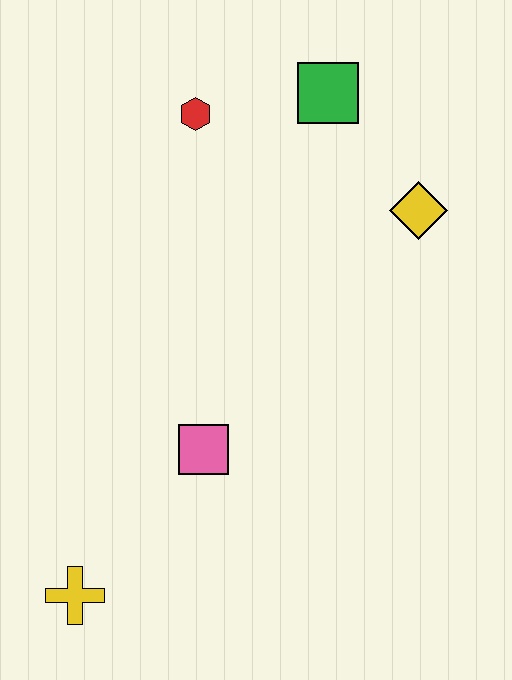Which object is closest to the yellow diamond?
The green square is closest to the yellow diamond.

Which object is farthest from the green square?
The yellow cross is farthest from the green square.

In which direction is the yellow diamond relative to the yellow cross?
The yellow diamond is above the yellow cross.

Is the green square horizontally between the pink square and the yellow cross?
No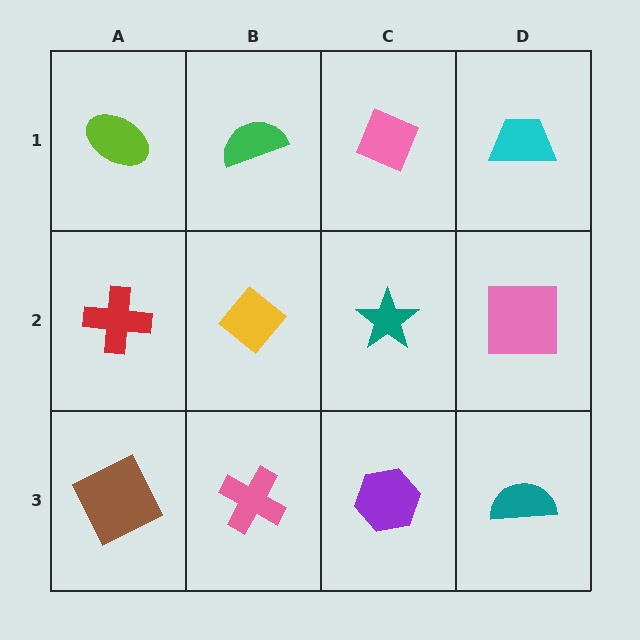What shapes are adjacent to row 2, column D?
A cyan trapezoid (row 1, column D), a teal semicircle (row 3, column D), a teal star (row 2, column C).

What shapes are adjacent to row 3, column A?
A red cross (row 2, column A), a pink cross (row 3, column B).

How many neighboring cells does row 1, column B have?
3.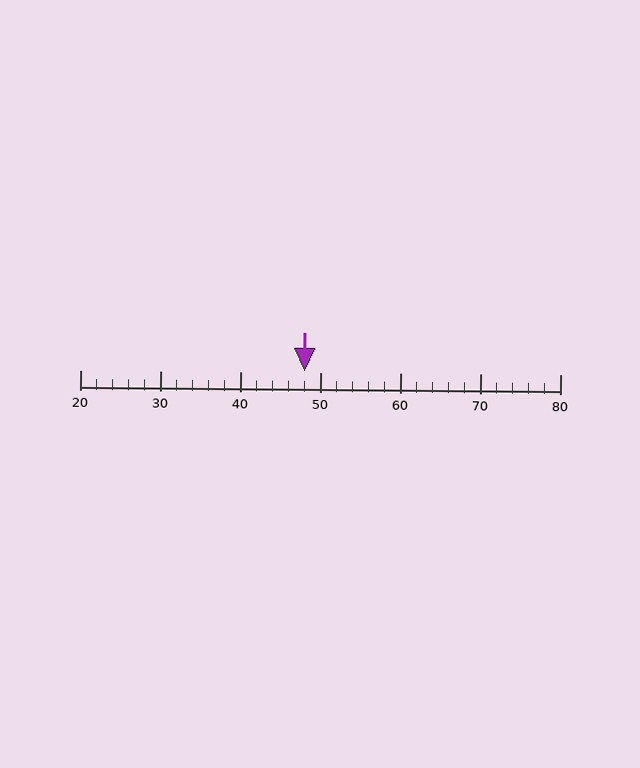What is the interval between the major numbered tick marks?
The major tick marks are spaced 10 units apart.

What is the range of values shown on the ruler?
The ruler shows values from 20 to 80.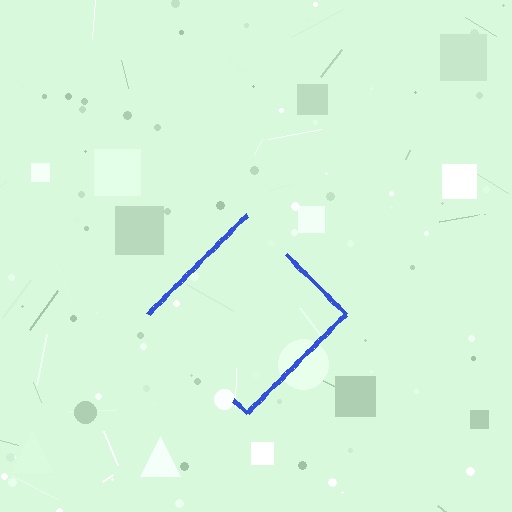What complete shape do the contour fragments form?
The contour fragments form a diamond.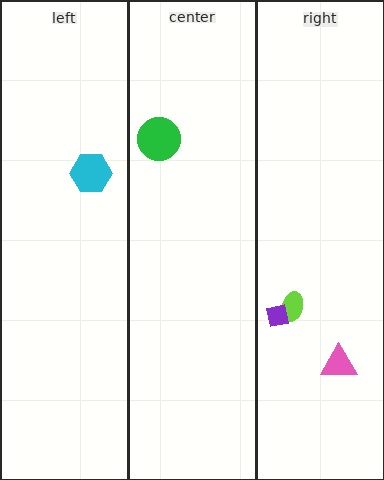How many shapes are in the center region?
1.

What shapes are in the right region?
The pink triangle, the lime ellipse, the purple square.